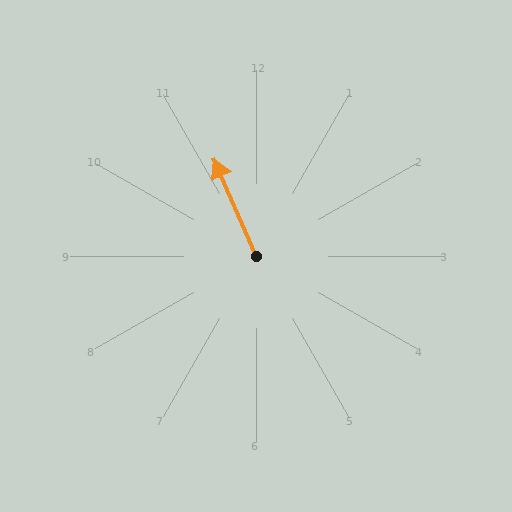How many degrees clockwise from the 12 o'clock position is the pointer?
Approximately 337 degrees.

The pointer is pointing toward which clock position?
Roughly 11 o'clock.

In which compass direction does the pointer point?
Northwest.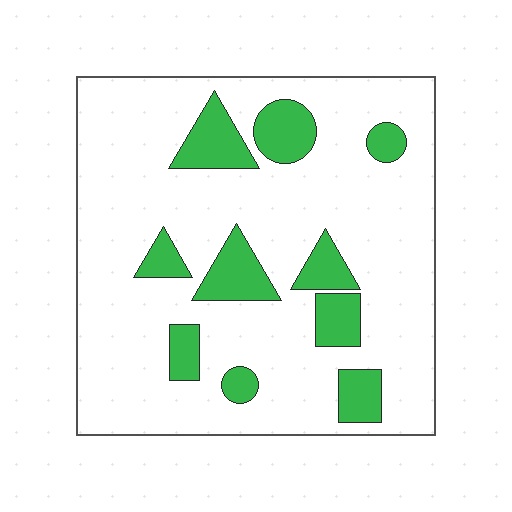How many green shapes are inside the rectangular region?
10.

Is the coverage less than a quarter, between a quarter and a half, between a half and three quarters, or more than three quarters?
Less than a quarter.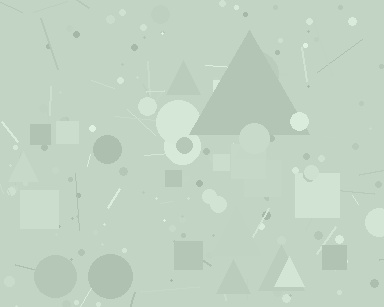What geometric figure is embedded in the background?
A triangle is embedded in the background.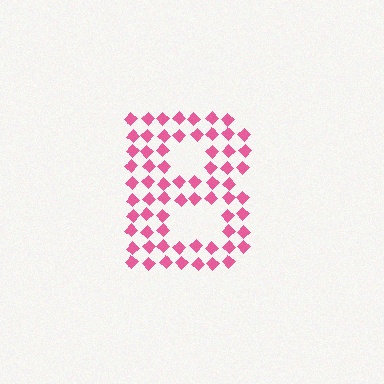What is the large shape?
The large shape is the letter B.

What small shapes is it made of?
It is made of small diamonds.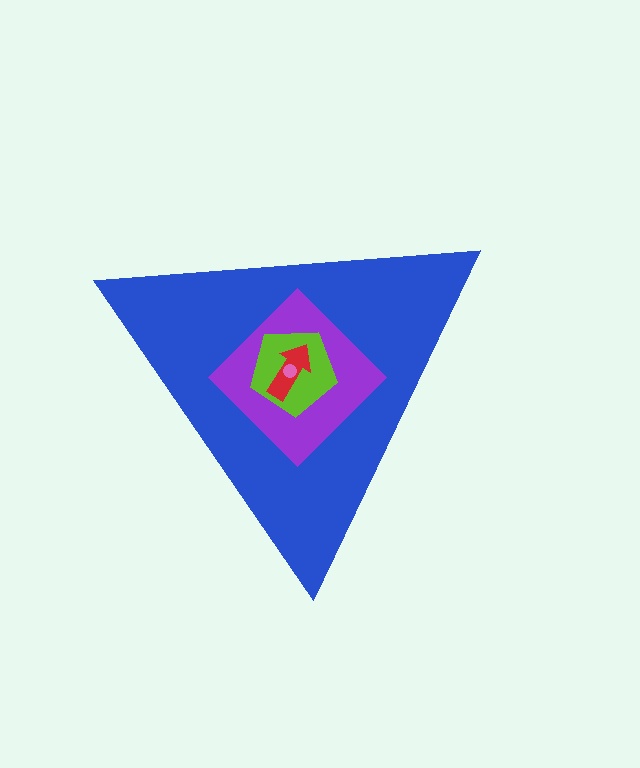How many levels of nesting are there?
5.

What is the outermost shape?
The blue triangle.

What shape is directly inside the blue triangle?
The purple diamond.